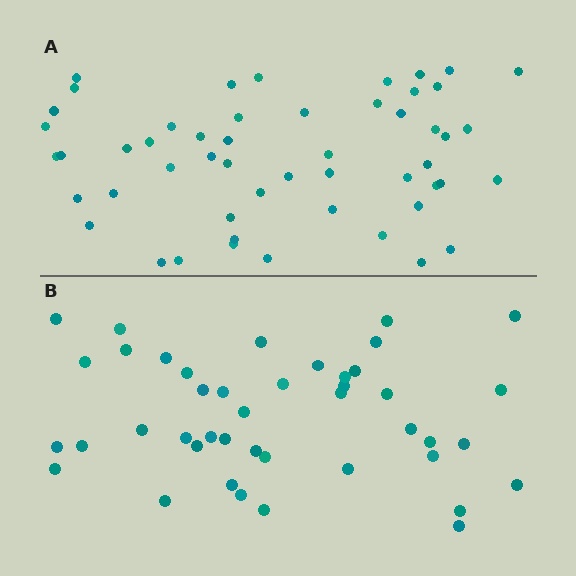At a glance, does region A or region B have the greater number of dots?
Region A (the top region) has more dots.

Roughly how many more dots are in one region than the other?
Region A has roughly 8 or so more dots than region B.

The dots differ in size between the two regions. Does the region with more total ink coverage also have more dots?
No. Region B has more total ink coverage because its dots are larger, but region A actually contains more individual dots. Total area can be misleading — the number of items is what matters here.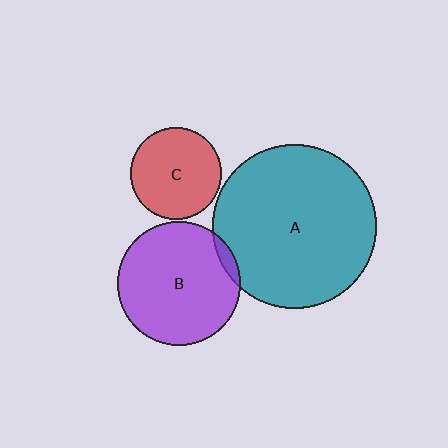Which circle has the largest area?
Circle A (teal).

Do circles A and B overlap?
Yes.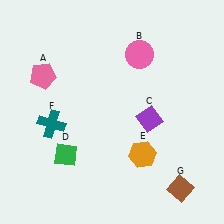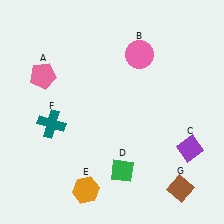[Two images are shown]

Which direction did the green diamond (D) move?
The green diamond (D) moved right.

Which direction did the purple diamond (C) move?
The purple diamond (C) moved right.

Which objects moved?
The objects that moved are: the purple diamond (C), the green diamond (D), the orange hexagon (E).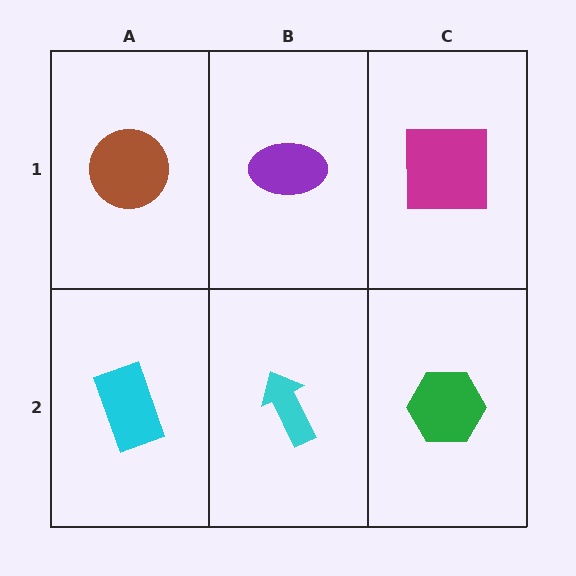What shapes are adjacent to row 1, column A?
A cyan rectangle (row 2, column A), a purple ellipse (row 1, column B).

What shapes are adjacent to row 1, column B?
A cyan arrow (row 2, column B), a brown circle (row 1, column A), a magenta square (row 1, column C).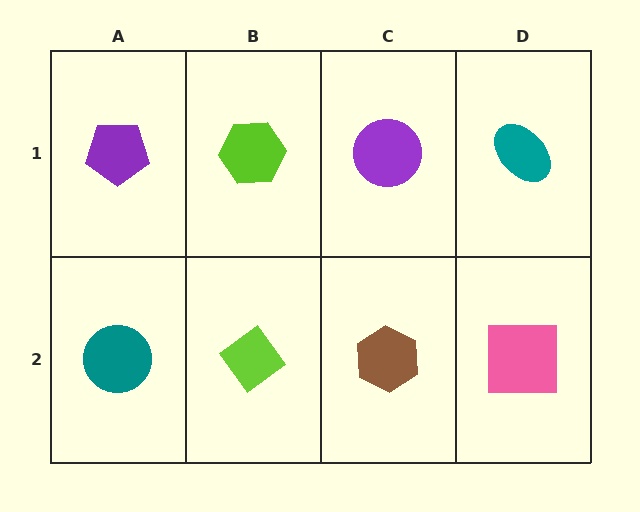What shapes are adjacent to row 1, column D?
A pink square (row 2, column D), a purple circle (row 1, column C).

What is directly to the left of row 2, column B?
A teal circle.